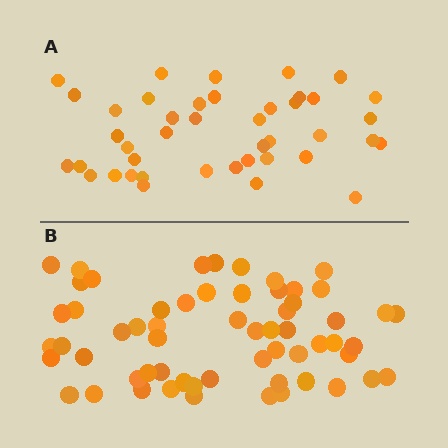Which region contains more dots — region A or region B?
Region B (the bottom region) has more dots.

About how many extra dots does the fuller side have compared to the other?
Region B has approximately 20 more dots than region A.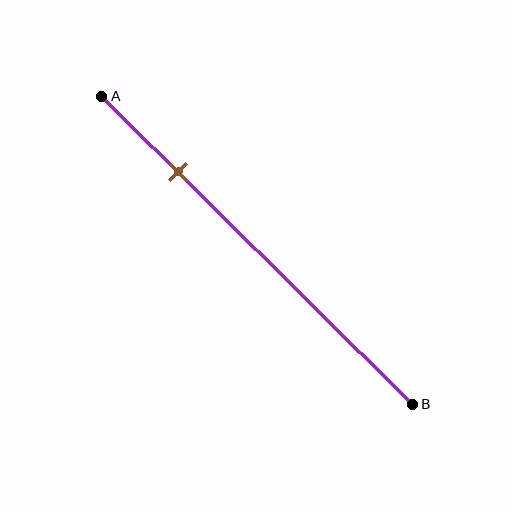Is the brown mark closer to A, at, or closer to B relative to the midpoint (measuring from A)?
The brown mark is closer to point A than the midpoint of segment AB.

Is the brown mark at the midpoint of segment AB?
No, the mark is at about 25% from A, not at the 50% midpoint.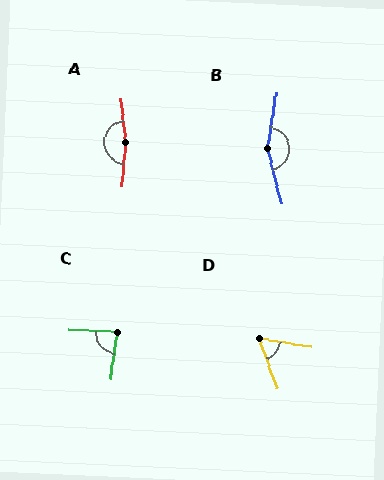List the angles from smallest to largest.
D (61°), C (86°), B (157°), A (170°).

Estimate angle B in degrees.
Approximately 157 degrees.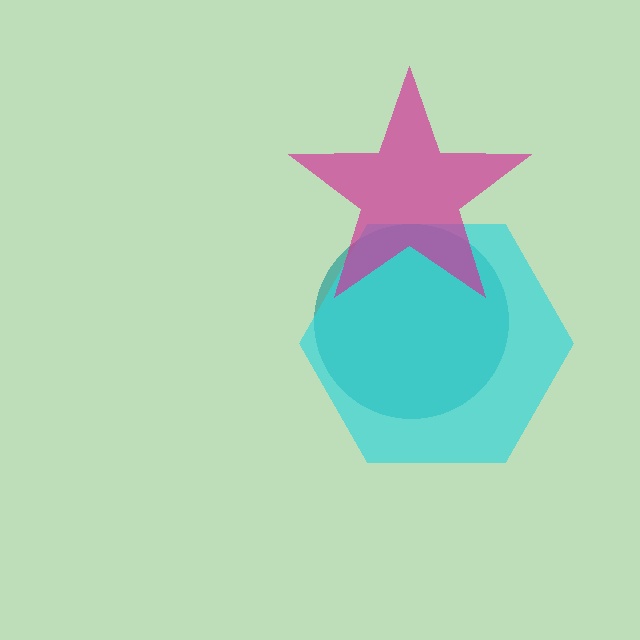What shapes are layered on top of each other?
The layered shapes are: a teal circle, a cyan hexagon, a magenta star.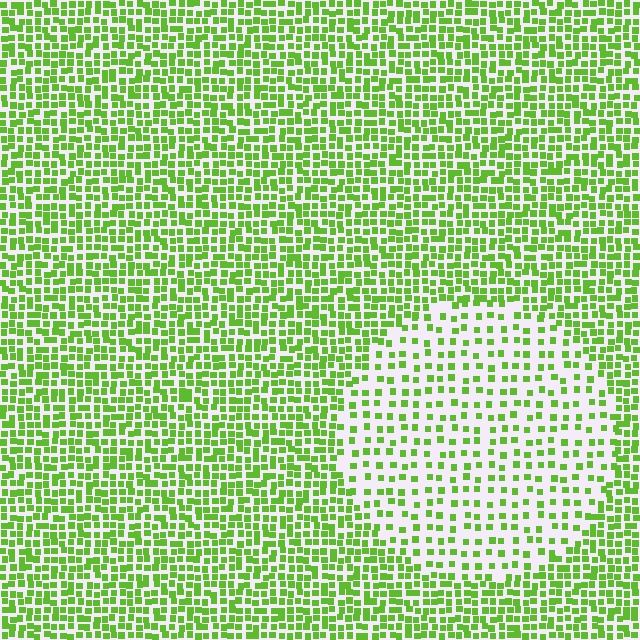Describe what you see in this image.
The image contains small lime elements arranged at two different densities. A circle-shaped region is visible where the elements are less densely packed than the surrounding area.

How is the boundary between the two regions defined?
The boundary is defined by a change in element density (approximately 2.2x ratio). All elements are the same color, size, and shape.